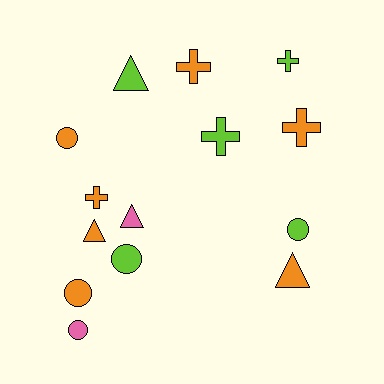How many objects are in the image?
There are 14 objects.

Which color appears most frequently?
Orange, with 7 objects.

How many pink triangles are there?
There is 1 pink triangle.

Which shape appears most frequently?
Circle, with 5 objects.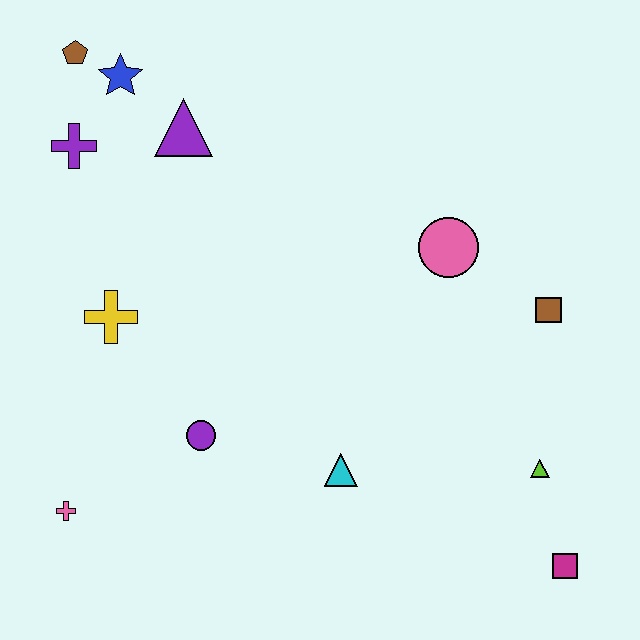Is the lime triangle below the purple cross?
Yes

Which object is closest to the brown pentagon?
The blue star is closest to the brown pentagon.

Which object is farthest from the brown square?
The brown pentagon is farthest from the brown square.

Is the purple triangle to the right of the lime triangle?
No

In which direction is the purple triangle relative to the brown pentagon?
The purple triangle is to the right of the brown pentagon.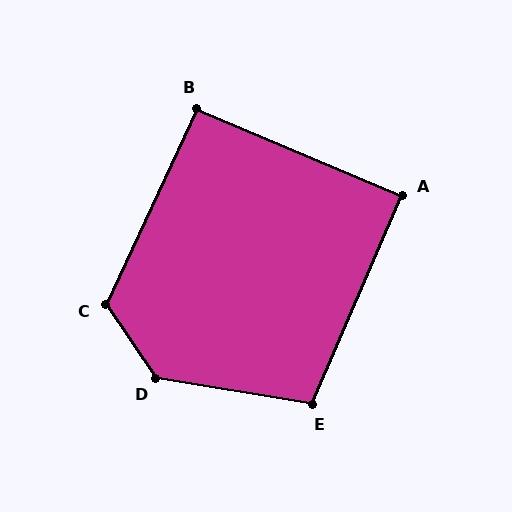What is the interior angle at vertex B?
Approximately 92 degrees (approximately right).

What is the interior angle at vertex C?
Approximately 121 degrees (obtuse).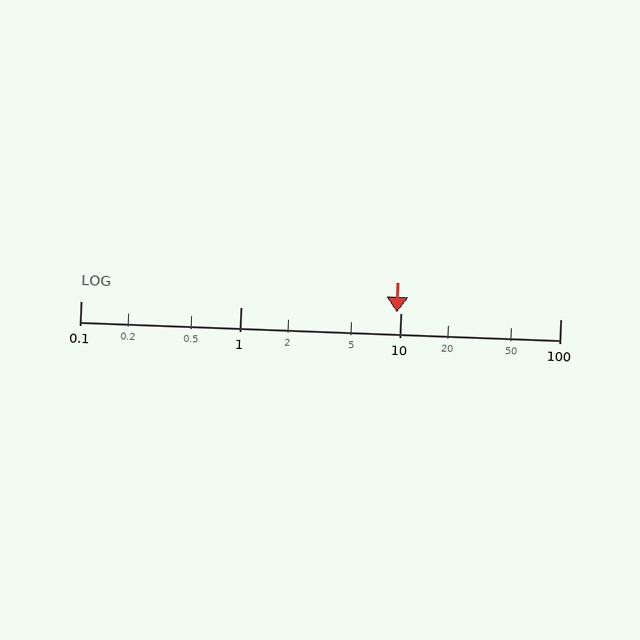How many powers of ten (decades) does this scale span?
The scale spans 3 decades, from 0.1 to 100.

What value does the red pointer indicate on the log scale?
The pointer indicates approximately 9.5.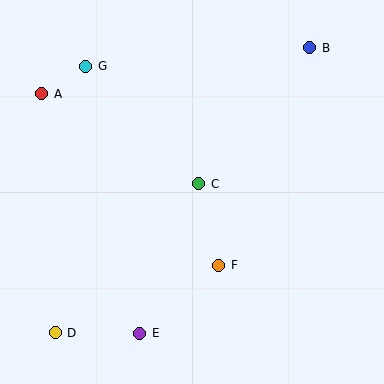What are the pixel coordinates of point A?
Point A is at (42, 94).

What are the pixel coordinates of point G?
Point G is at (86, 66).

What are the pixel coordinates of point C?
Point C is at (199, 184).